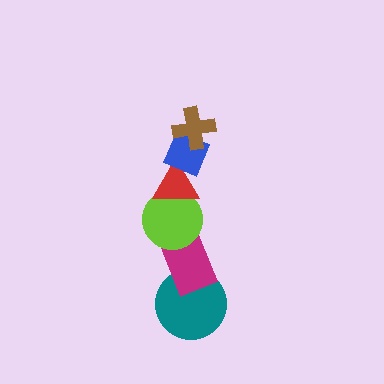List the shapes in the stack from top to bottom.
From top to bottom: the brown cross, the blue diamond, the red triangle, the lime circle, the magenta rectangle, the teal circle.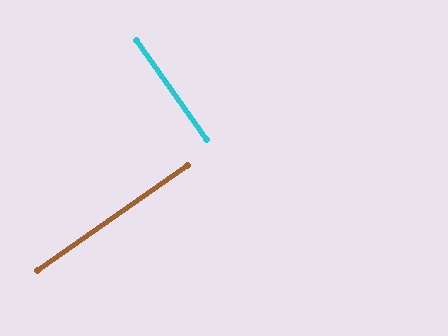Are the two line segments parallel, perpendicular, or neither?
Perpendicular — they meet at approximately 89°.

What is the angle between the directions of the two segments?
Approximately 89 degrees.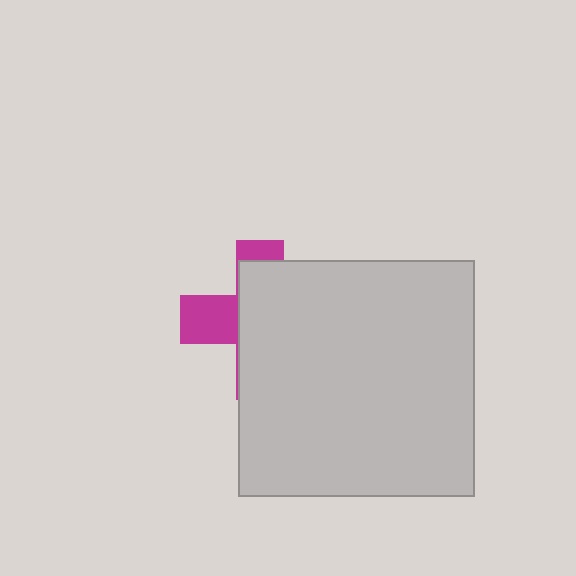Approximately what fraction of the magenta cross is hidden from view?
Roughly 70% of the magenta cross is hidden behind the light gray square.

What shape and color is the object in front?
The object in front is a light gray square.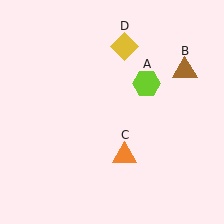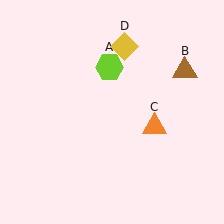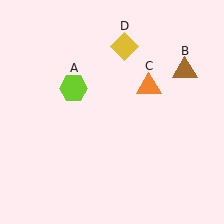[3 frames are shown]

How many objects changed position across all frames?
2 objects changed position: lime hexagon (object A), orange triangle (object C).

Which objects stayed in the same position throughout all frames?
Brown triangle (object B) and yellow diamond (object D) remained stationary.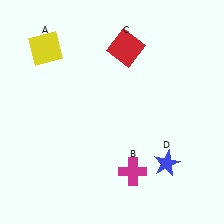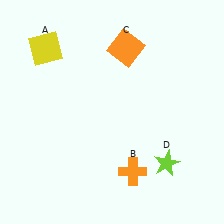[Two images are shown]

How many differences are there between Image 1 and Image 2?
There are 3 differences between the two images.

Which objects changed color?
B changed from magenta to orange. C changed from red to orange. D changed from blue to lime.